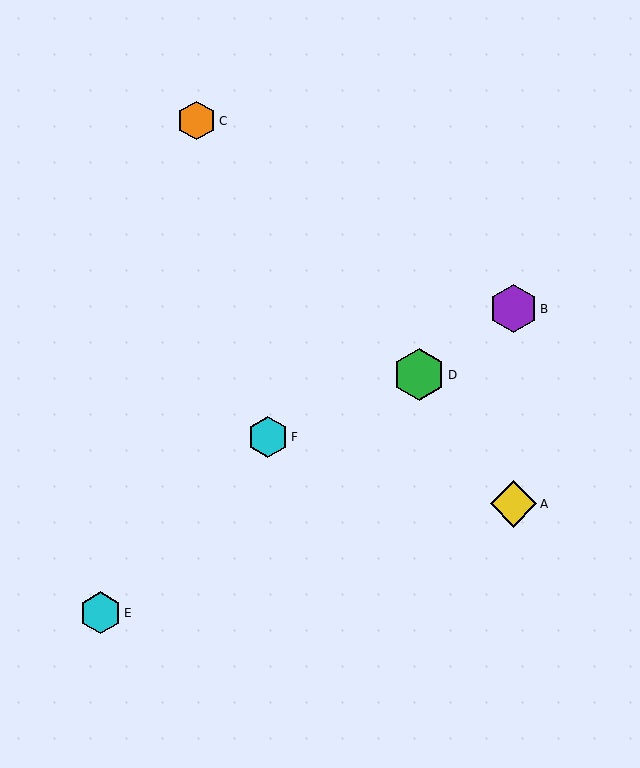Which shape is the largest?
The green hexagon (labeled D) is the largest.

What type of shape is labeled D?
Shape D is a green hexagon.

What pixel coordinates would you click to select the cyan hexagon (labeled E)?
Click at (100, 613) to select the cyan hexagon E.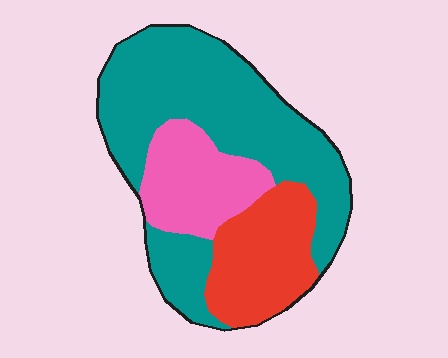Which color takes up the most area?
Teal, at roughly 55%.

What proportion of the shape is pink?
Pink covers 20% of the shape.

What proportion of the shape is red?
Red covers roughly 25% of the shape.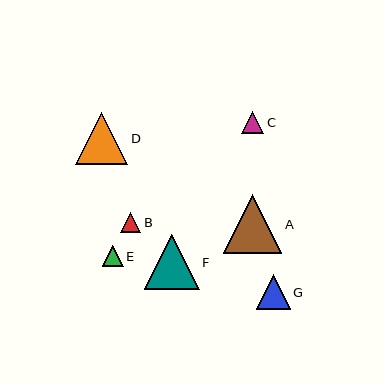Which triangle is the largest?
Triangle A is the largest with a size of approximately 59 pixels.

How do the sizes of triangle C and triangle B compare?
Triangle C and triangle B are approximately the same size.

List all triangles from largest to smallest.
From largest to smallest: A, F, D, G, C, E, B.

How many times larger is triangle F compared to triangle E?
Triangle F is approximately 2.6 times the size of triangle E.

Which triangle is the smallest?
Triangle B is the smallest with a size of approximately 20 pixels.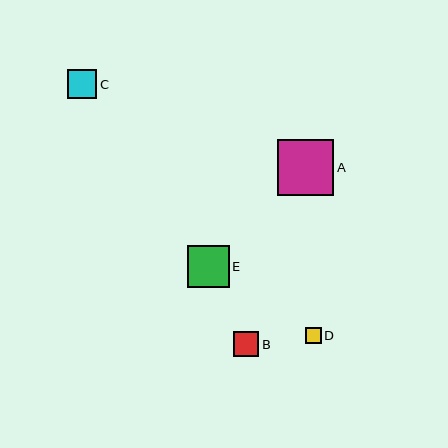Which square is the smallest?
Square D is the smallest with a size of approximately 16 pixels.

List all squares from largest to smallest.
From largest to smallest: A, E, C, B, D.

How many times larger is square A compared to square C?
Square A is approximately 1.9 times the size of square C.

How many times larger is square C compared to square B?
Square C is approximately 1.2 times the size of square B.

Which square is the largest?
Square A is the largest with a size of approximately 56 pixels.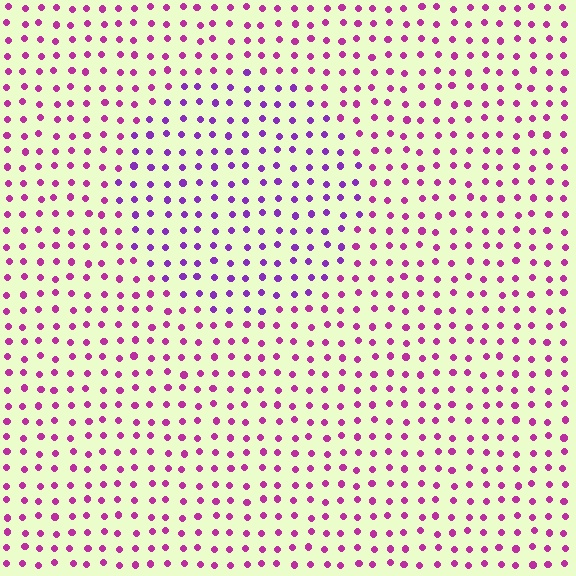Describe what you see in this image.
The image is filled with small magenta elements in a uniform arrangement. A circle-shaped region is visible where the elements are tinted to a slightly different hue, forming a subtle color boundary.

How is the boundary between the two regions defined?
The boundary is defined purely by a slight shift in hue (about 34 degrees). Spacing, size, and orientation are identical on both sides.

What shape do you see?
I see a circle.